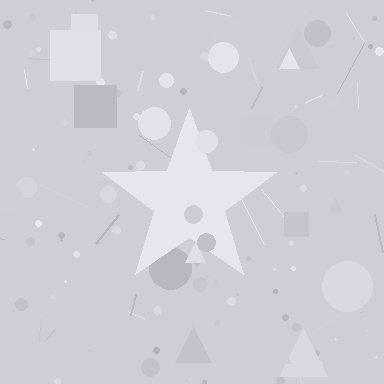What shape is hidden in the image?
A star is hidden in the image.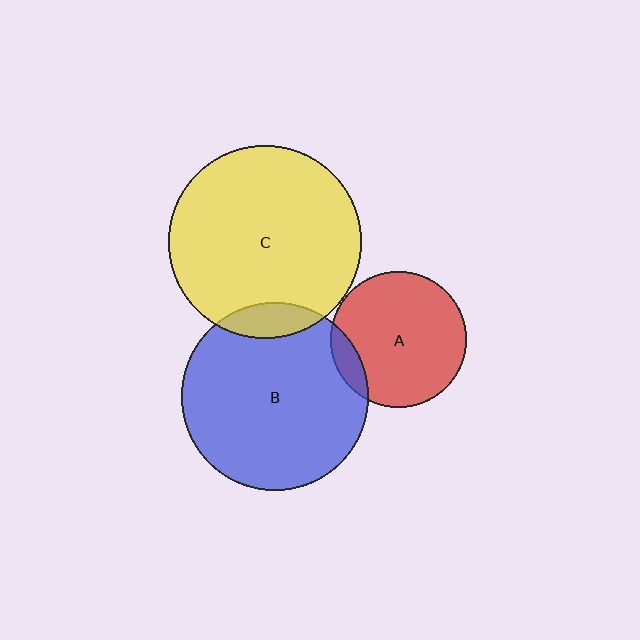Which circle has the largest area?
Circle C (yellow).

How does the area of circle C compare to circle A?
Approximately 2.0 times.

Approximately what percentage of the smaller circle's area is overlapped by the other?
Approximately 10%.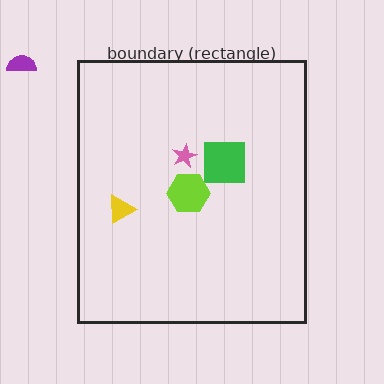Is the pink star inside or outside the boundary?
Inside.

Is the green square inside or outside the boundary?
Inside.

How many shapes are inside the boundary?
4 inside, 1 outside.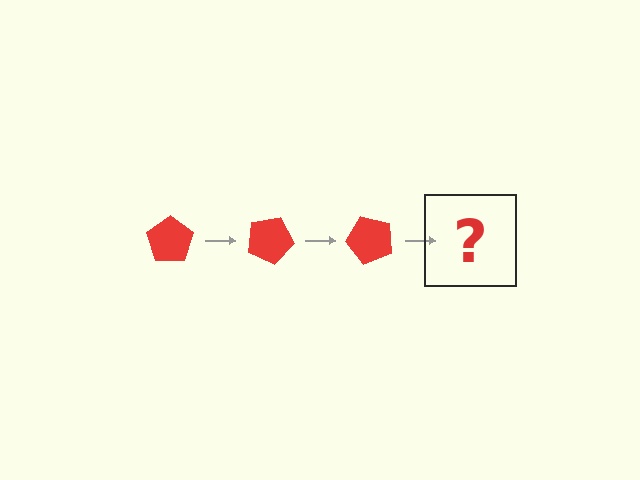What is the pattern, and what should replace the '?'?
The pattern is that the pentagon rotates 25 degrees each step. The '?' should be a red pentagon rotated 75 degrees.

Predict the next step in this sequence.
The next step is a red pentagon rotated 75 degrees.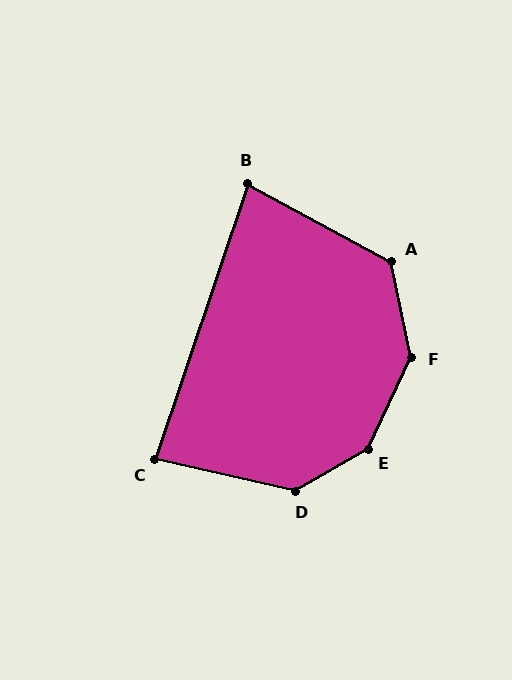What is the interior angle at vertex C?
Approximately 84 degrees (acute).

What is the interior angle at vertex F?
Approximately 143 degrees (obtuse).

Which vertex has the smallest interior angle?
B, at approximately 80 degrees.